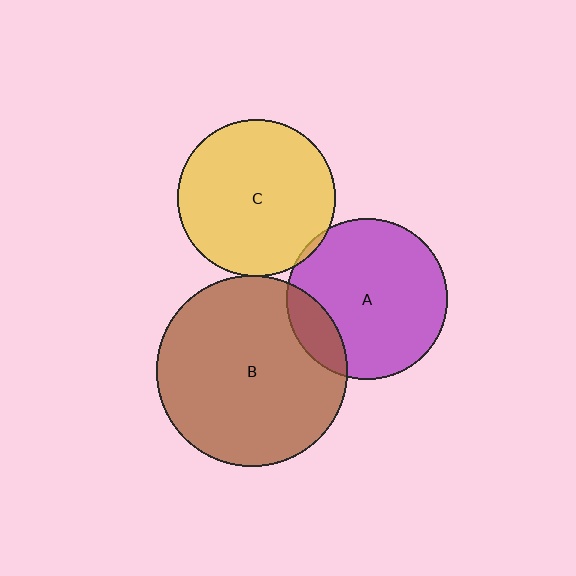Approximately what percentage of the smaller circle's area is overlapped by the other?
Approximately 5%.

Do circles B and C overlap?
Yes.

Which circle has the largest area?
Circle B (brown).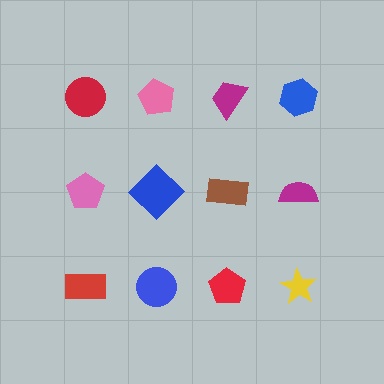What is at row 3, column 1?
A red rectangle.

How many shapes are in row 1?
4 shapes.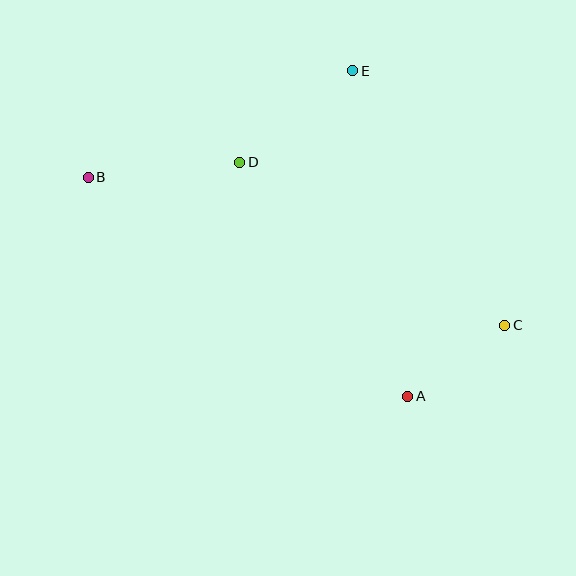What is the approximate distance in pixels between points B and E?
The distance between B and E is approximately 285 pixels.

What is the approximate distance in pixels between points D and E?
The distance between D and E is approximately 146 pixels.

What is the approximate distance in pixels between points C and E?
The distance between C and E is approximately 297 pixels.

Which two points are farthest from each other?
Points B and C are farthest from each other.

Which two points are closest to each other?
Points A and C are closest to each other.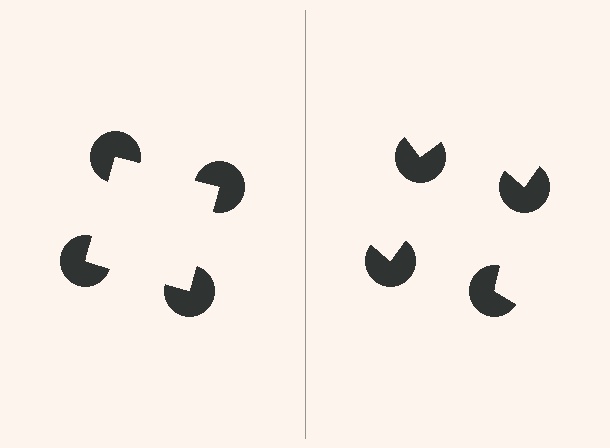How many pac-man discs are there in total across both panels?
8 — 4 on each side.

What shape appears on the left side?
An illusory square.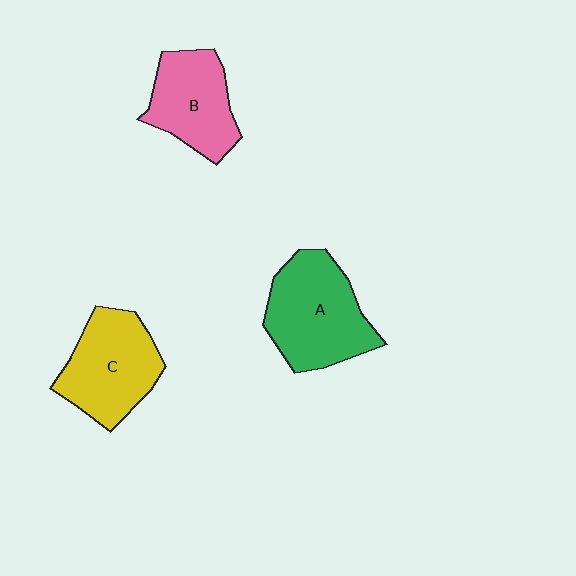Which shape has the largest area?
Shape A (green).